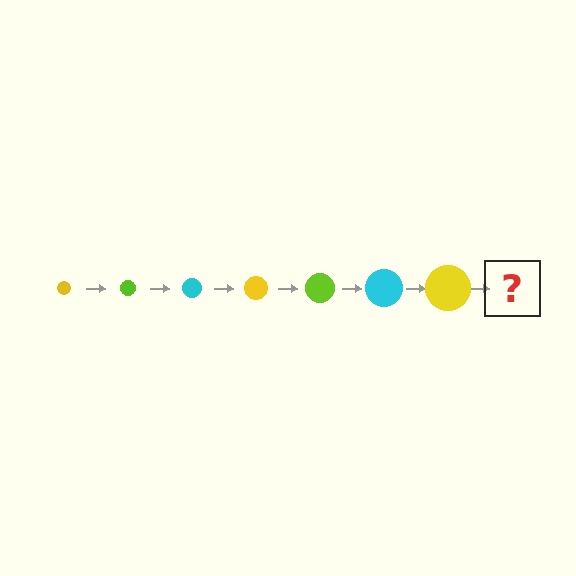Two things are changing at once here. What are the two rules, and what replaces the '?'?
The two rules are that the circle grows larger each step and the color cycles through yellow, lime, and cyan. The '?' should be a lime circle, larger than the previous one.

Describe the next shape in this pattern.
It should be a lime circle, larger than the previous one.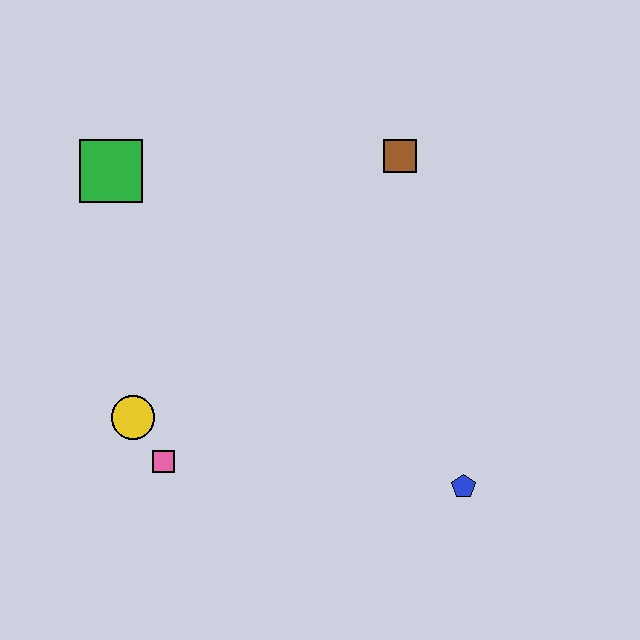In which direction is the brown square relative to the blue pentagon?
The brown square is above the blue pentagon.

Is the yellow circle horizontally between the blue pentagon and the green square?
Yes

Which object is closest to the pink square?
The yellow circle is closest to the pink square.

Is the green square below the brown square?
Yes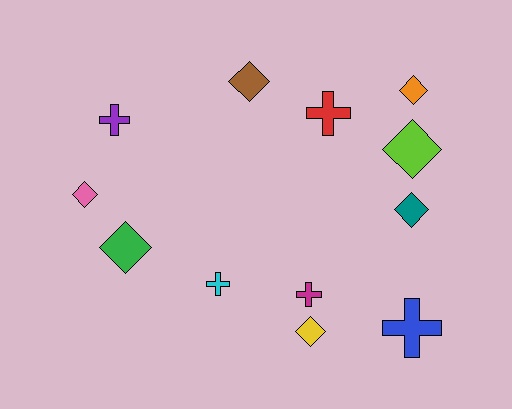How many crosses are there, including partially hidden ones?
There are 5 crosses.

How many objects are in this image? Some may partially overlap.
There are 12 objects.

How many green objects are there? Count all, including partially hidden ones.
There is 1 green object.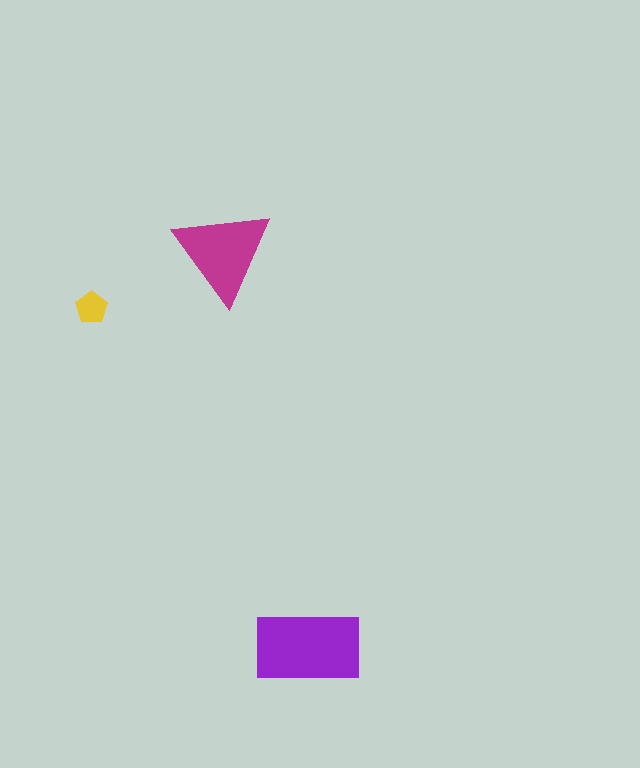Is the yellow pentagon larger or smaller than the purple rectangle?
Smaller.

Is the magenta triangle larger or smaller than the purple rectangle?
Smaller.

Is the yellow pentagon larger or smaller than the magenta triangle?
Smaller.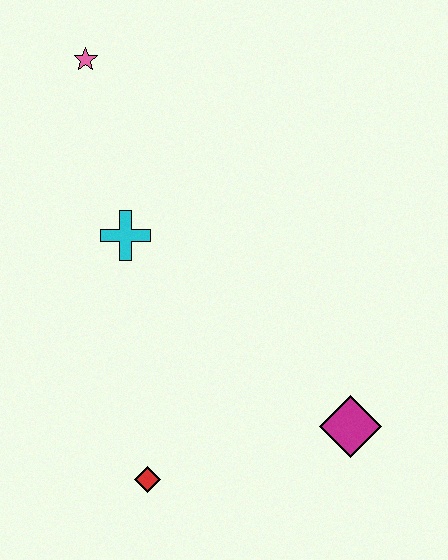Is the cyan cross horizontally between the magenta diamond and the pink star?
Yes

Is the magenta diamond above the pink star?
No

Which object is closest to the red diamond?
The magenta diamond is closest to the red diamond.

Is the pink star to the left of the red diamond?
Yes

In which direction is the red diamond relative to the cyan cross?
The red diamond is below the cyan cross.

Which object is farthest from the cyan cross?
The magenta diamond is farthest from the cyan cross.